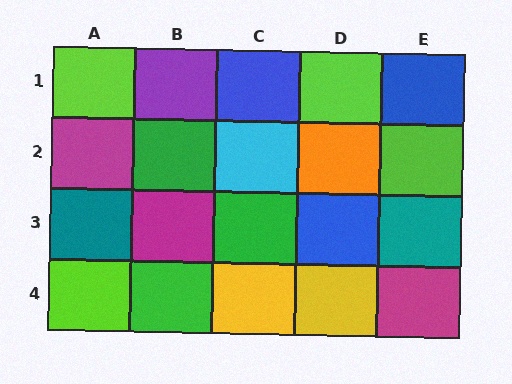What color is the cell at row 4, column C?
Yellow.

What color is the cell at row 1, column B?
Purple.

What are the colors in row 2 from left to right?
Magenta, green, cyan, orange, lime.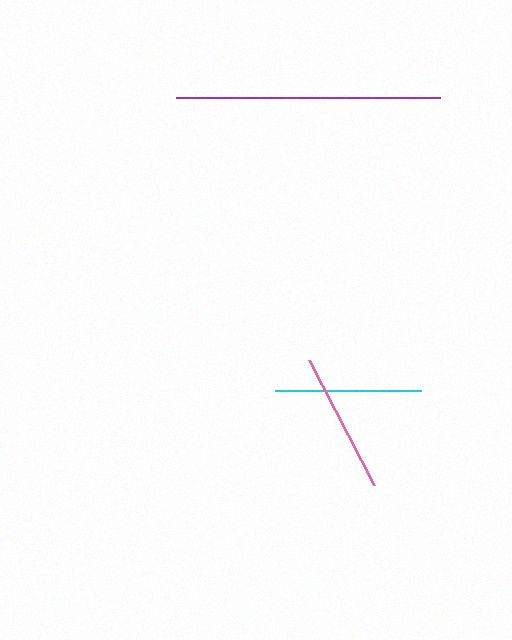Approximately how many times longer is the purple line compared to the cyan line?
The purple line is approximately 1.8 times the length of the cyan line.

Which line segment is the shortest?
The pink line is the shortest at approximately 141 pixels.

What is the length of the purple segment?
The purple segment is approximately 264 pixels long.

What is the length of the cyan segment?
The cyan segment is approximately 146 pixels long.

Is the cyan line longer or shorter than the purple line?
The purple line is longer than the cyan line.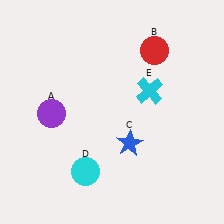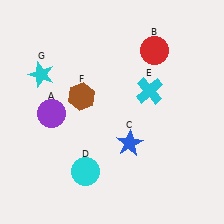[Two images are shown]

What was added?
A brown hexagon (F), a cyan star (G) were added in Image 2.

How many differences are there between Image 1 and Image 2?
There are 2 differences between the two images.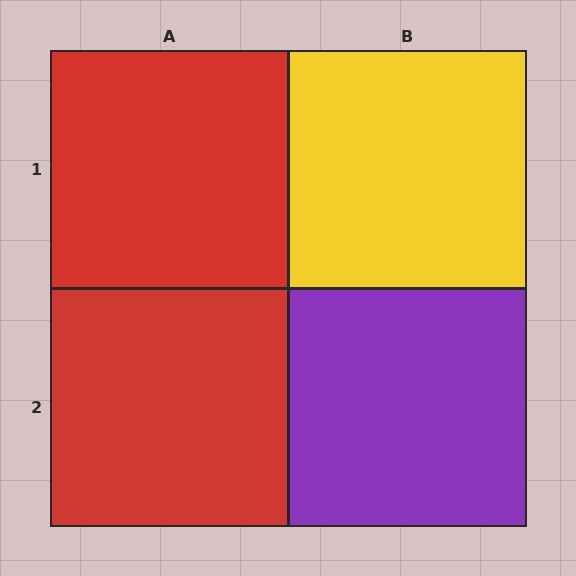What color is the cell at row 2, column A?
Red.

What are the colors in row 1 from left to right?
Red, yellow.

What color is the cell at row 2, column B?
Purple.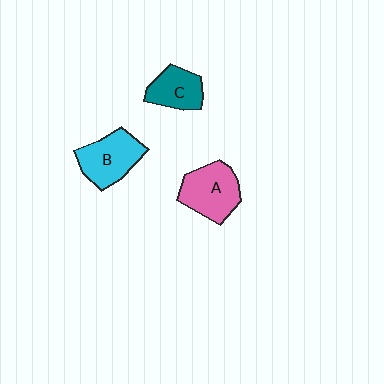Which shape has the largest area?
Shape A (pink).